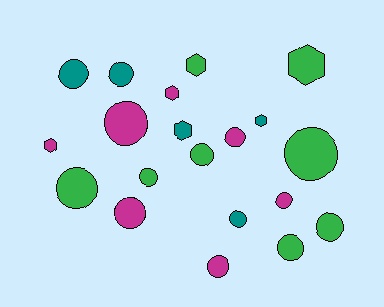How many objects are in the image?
There are 20 objects.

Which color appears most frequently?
Green, with 8 objects.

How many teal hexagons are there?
There are 2 teal hexagons.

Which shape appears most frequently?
Circle, with 14 objects.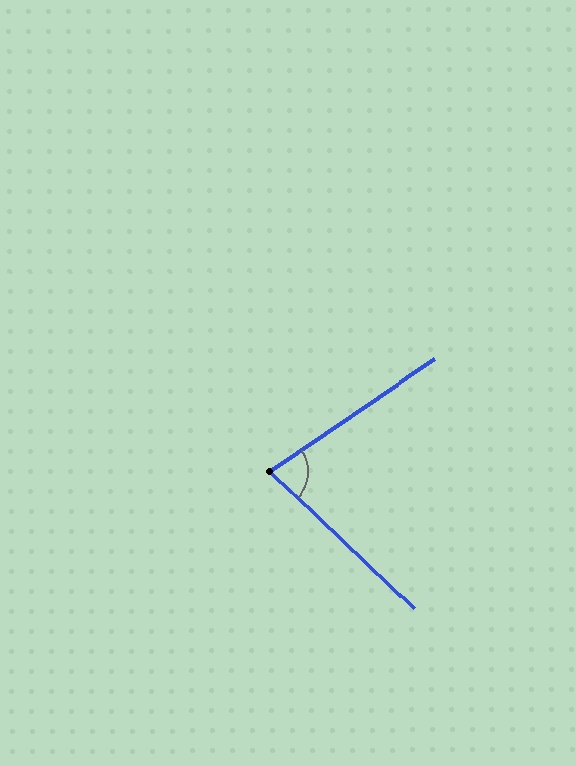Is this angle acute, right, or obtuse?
It is acute.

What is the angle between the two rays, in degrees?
Approximately 78 degrees.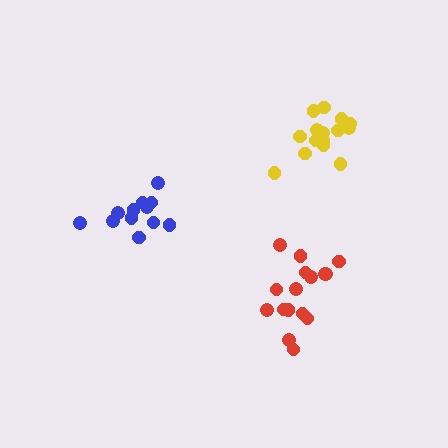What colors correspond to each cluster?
The clusters are colored: red, blue, yellow.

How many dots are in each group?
Group 1: 16 dots, Group 2: 12 dots, Group 3: 15 dots (43 total).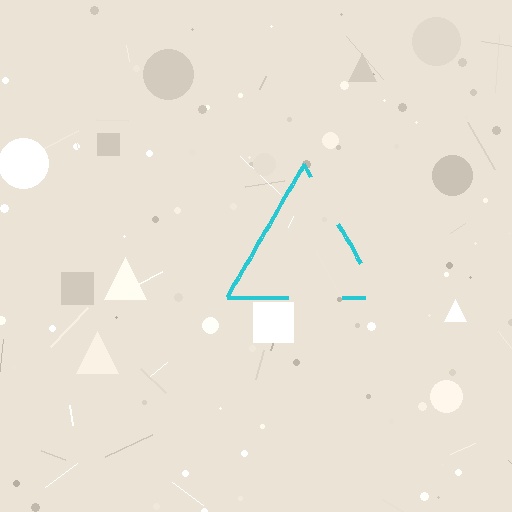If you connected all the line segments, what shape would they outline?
They would outline a triangle.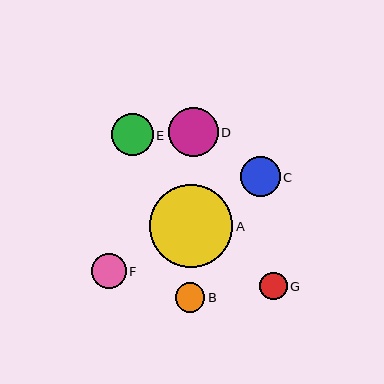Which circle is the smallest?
Circle G is the smallest with a size of approximately 28 pixels.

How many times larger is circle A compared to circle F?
Circle A is approximately 2.3 times the size of circle F.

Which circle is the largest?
Circle A is the largest with a size of approximately 83 pixels.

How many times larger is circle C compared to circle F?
Circle C is approximately 1.1 times the size of circle F.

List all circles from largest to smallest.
From largest to smallest: A, D, E, C, F, B, G.